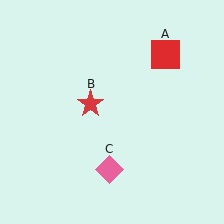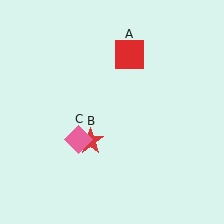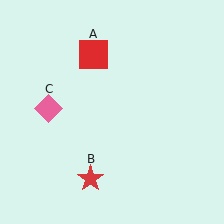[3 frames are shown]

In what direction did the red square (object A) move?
The red square (object A) moved left.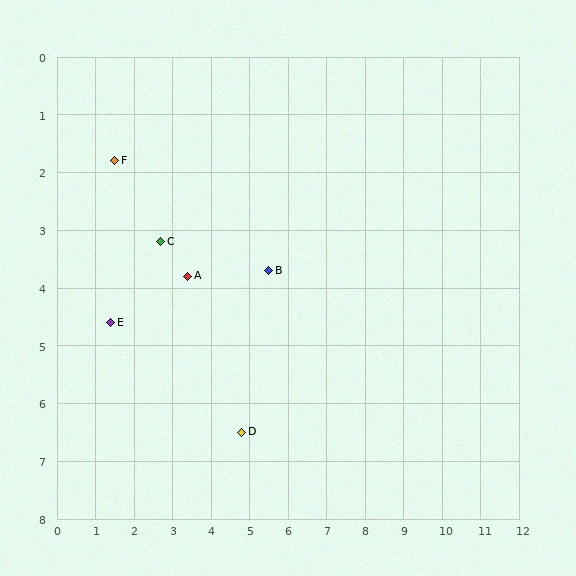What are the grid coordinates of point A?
Point A is at approximately (3.4, 3.8).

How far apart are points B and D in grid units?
Points B and D are about 2.9 grid units apart.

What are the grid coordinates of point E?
Point E is at approximately (1.4, 4.6).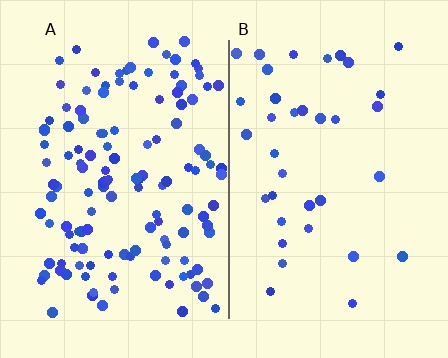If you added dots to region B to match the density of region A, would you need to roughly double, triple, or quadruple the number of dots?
Approximately quadruple.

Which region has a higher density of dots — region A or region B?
A (the left).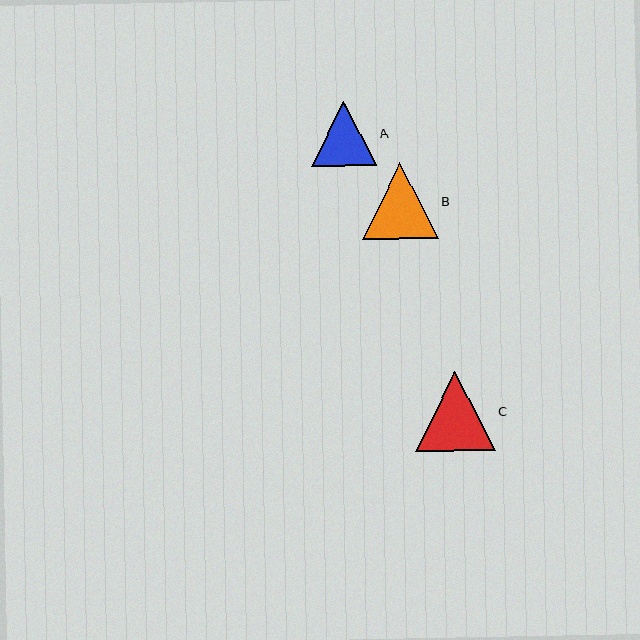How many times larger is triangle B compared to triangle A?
Triangle B is approximately 1.2 times the size of triangle A.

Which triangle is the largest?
Triangle C is the largest with a size of approximately 79 pixels.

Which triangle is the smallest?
Triangle A is the smallest with a size of approximately 65 pixels.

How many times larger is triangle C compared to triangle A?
Triangle C is approximately 1.2 times the size of triangle A.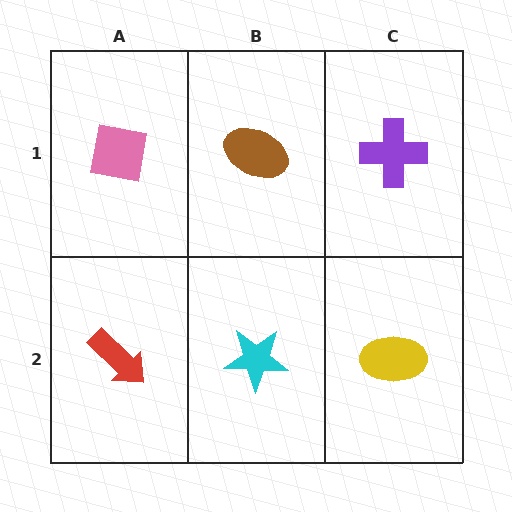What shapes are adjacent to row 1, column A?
A red arrow (row 2, column A), a brown ellipse (row 1, column B).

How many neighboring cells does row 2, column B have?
3.